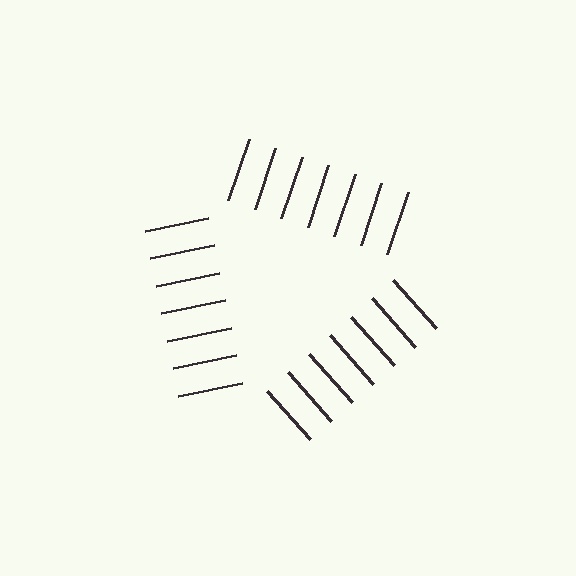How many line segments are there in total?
21 — 7 along each of the 3 edges.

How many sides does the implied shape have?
3 sides — the line-ends trace a triangle.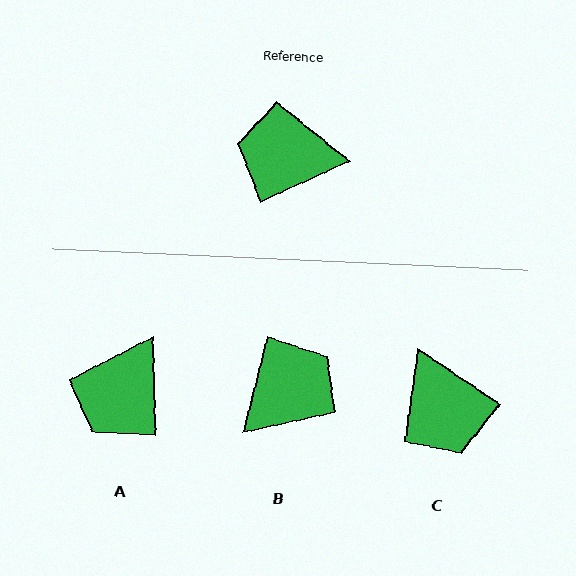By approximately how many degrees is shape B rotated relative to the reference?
Approximately 129 degrees clockwise.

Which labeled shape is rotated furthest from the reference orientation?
B, about 129 degrees away.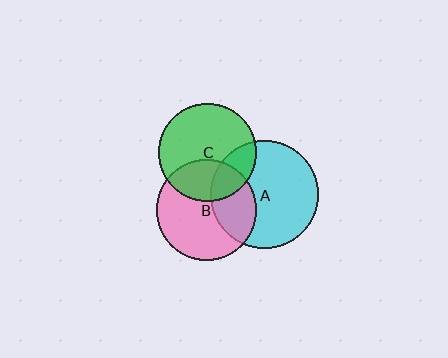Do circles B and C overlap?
Yes.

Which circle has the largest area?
Circle A (cyan).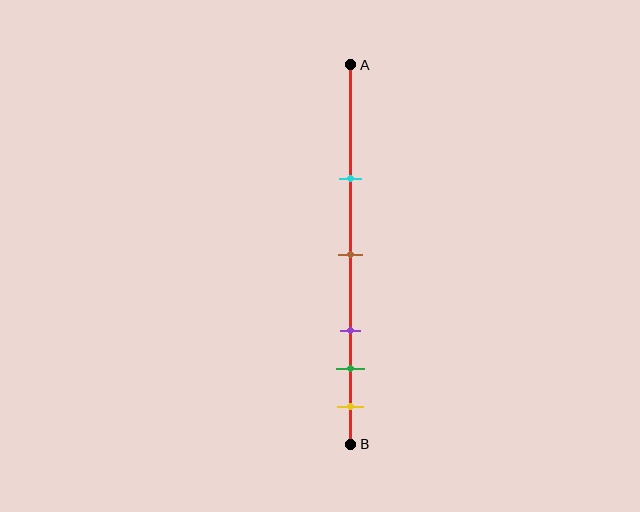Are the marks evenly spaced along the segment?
No, the marks are not evenly spaced.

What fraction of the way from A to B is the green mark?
The green mark is approximately 80% (0.8) of the way from A to B.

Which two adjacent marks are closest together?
The green and yellow marks are the closest adjacent pair.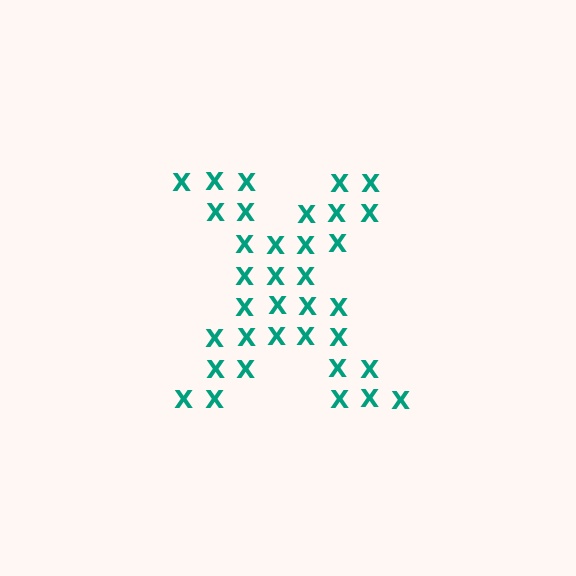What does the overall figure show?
The overall figure shows the letter X.